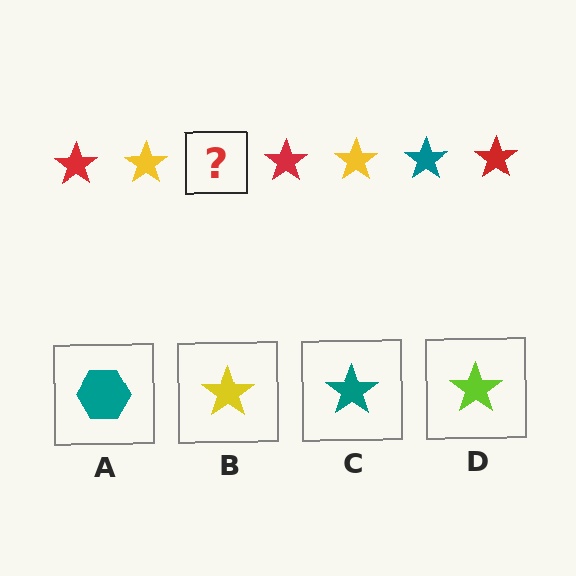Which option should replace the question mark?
Option C.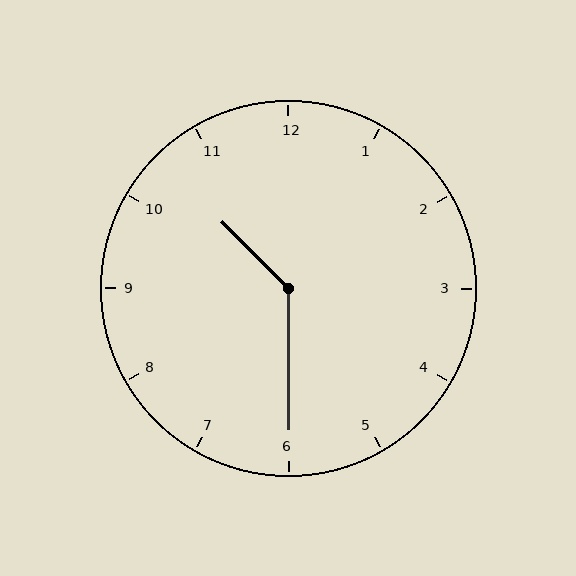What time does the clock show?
10:30.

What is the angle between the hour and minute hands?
Approximately 135 degrees.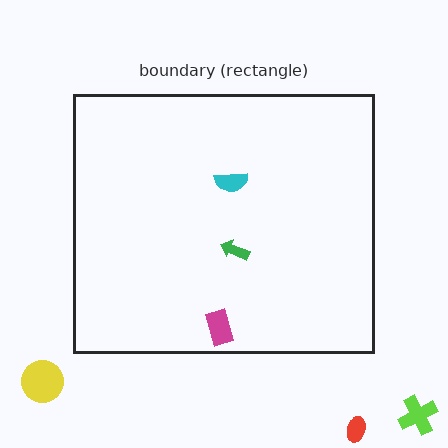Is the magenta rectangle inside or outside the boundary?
Inside.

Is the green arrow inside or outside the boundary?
Inside.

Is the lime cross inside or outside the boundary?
Outside.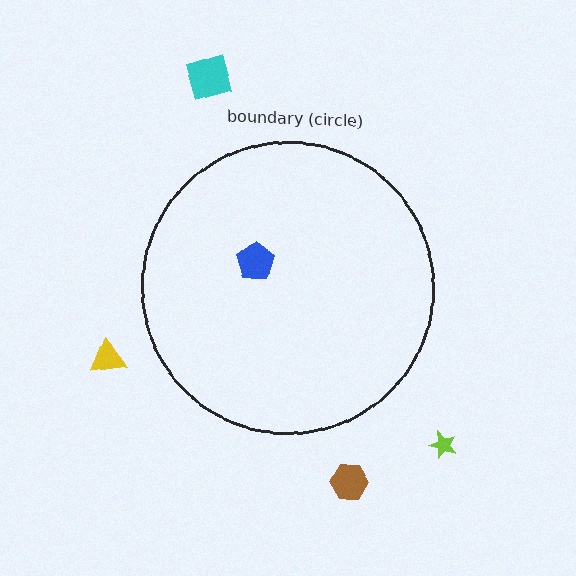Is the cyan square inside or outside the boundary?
Outside.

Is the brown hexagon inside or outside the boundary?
Outside.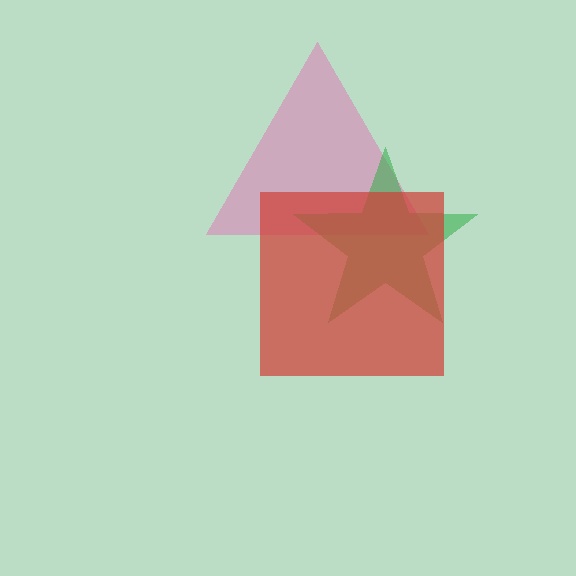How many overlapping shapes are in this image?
There are 3 overlapping shapes in the image.